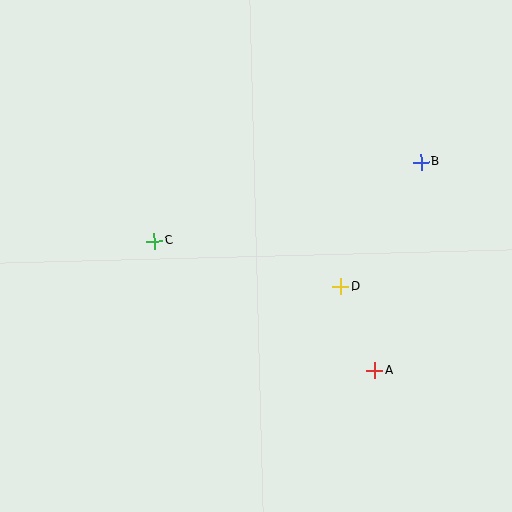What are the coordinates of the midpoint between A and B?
The midpoint between A and B is at (398, 266).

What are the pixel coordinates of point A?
Point A is at (375, 370).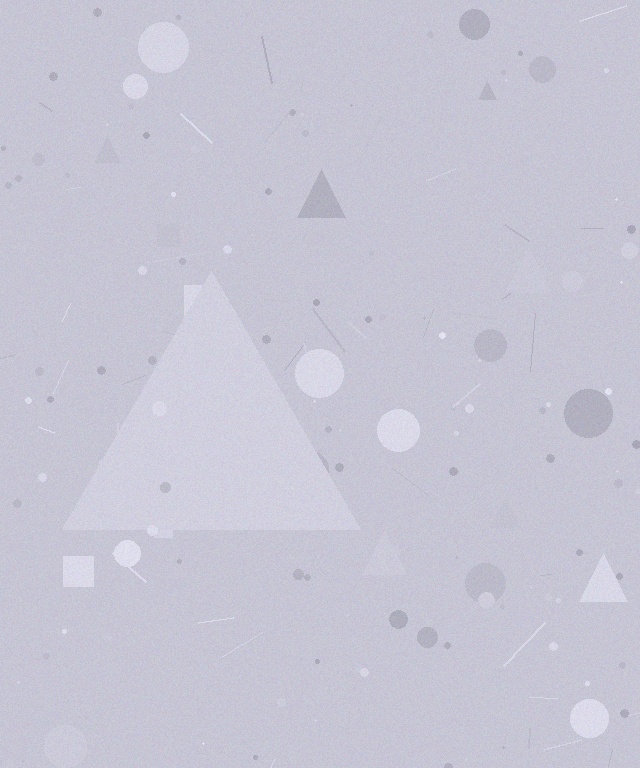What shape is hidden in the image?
A triangle is hidden in the image.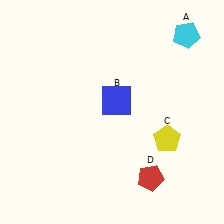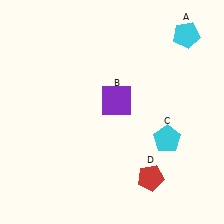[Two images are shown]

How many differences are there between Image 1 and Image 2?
There are 2 differences between the two images.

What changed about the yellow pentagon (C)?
In Image 1, C is yellow. In Image 2, it changed to cyan.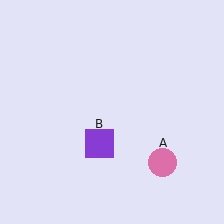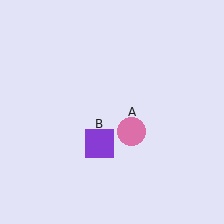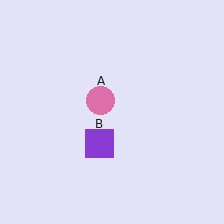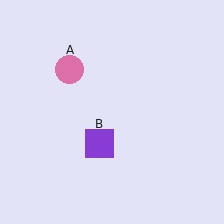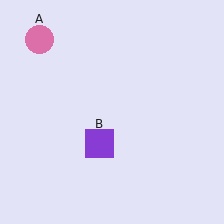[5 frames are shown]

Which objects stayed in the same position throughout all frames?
Purple square (object B) remained stationary.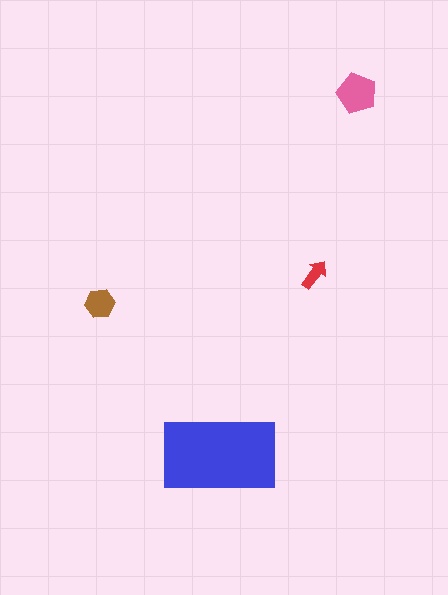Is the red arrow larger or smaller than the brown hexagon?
Smaller.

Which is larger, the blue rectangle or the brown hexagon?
The blue rectangle.